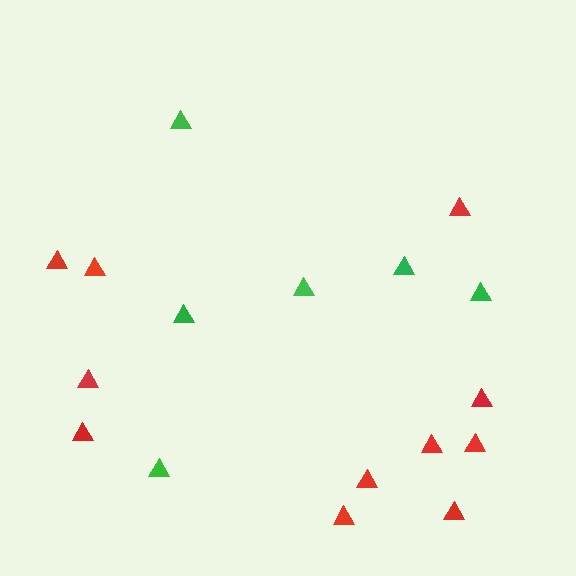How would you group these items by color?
There are 2 groups: one group of red triangles (11) and one group of green triangles (6).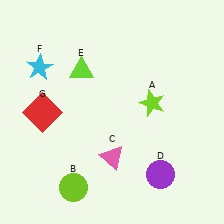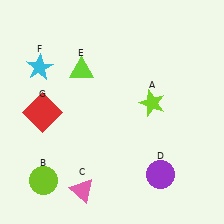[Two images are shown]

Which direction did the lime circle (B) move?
The lime circle (B) moved left.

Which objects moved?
The objects that moved are: the lime circle (B), the pink triangle (C).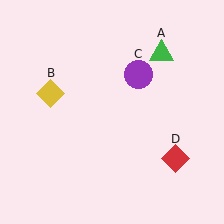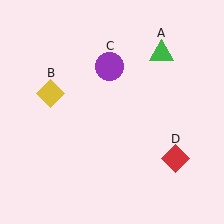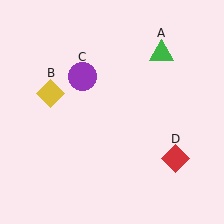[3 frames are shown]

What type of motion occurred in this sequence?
The purple circle (object C) rotated counterclockwise around the center of the scene.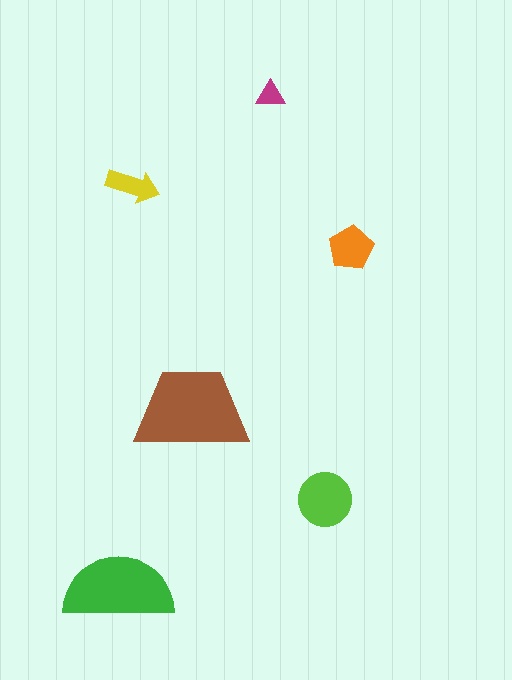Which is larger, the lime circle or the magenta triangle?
The lime circle.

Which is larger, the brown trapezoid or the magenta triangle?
The brown trapezoid.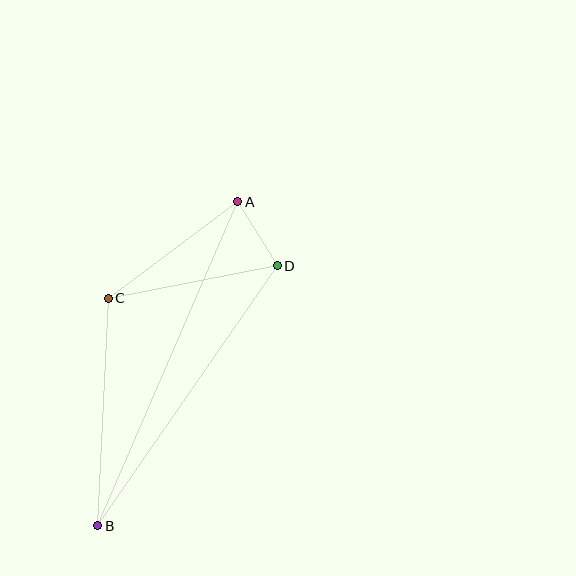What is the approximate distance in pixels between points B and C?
The distance between B and C is approximately 228 pixels.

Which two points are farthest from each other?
Points A and B are farthest from each other.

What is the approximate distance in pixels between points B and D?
The distance between B and D is approximately 316 pixels.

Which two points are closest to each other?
Points A and D are closest to each other.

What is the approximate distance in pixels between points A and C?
The distance between A and C is approximately 162 pixels.